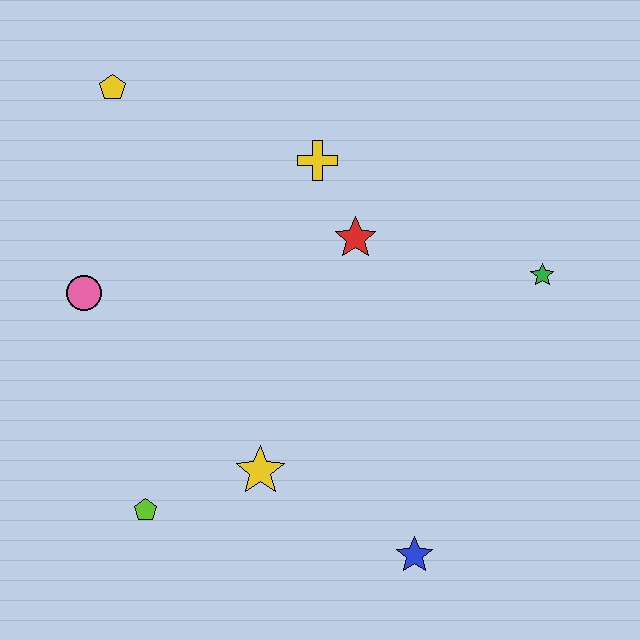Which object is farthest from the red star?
The lime pentagon is farthest from the red star.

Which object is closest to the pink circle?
The yellow pentagon is closest to the pink circle.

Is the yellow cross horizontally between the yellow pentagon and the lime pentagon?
No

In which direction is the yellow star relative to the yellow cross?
The yellow star is below the yellow cross.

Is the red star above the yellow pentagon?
No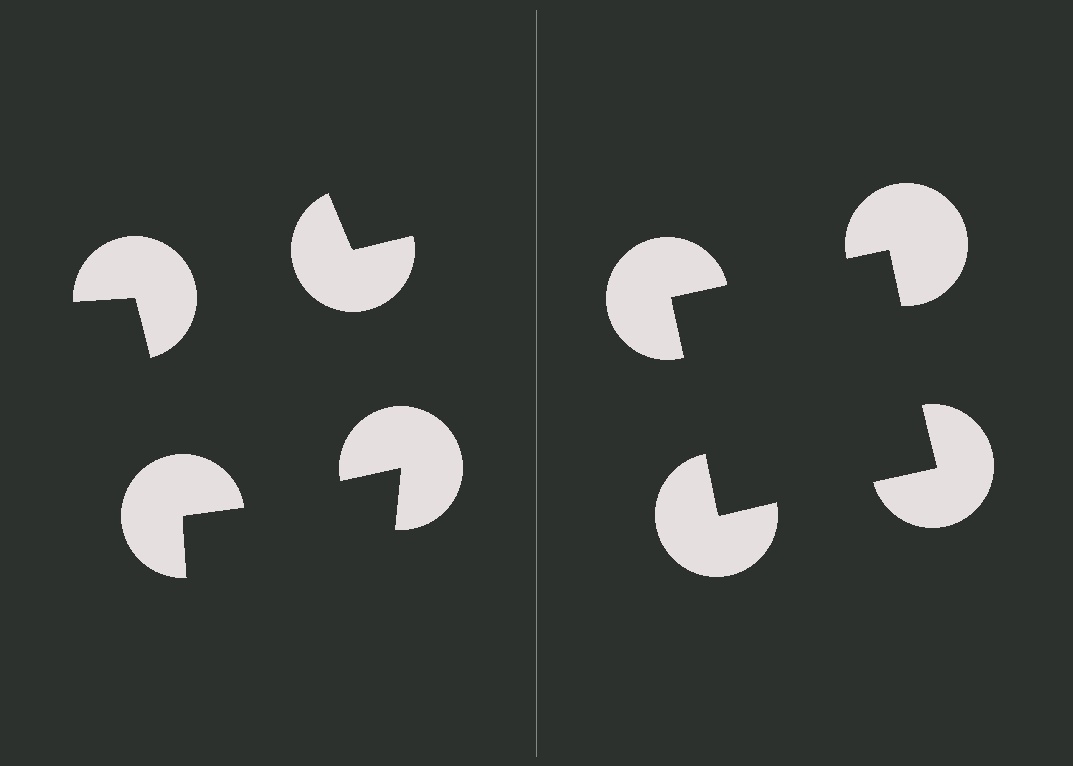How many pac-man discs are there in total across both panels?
8 — 4 on each side.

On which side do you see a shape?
An illusory square appears on the right side. On the left side the wedge cuts are rotated, so no coherent shape forms.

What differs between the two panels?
The pac-man discs are positioned identically on both sides; only the wedge orientations differ. On the right they align to a square; on the left they are misaligned.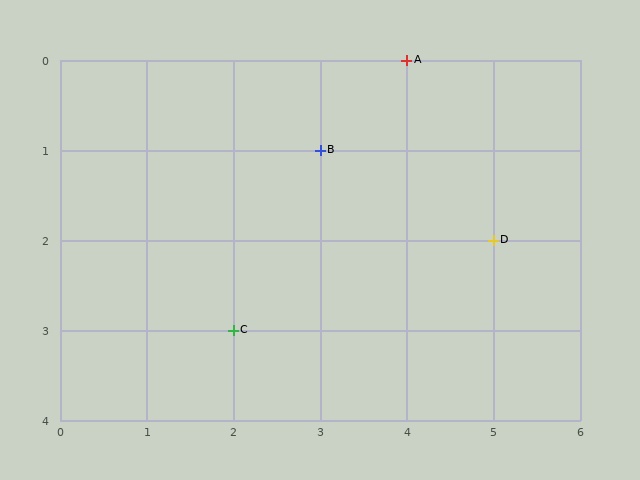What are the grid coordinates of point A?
Point A is at grid coordinates (4, 0).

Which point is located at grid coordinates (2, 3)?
Point C is at (2, 3).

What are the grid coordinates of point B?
Point B is at grid coordinates (3, 1).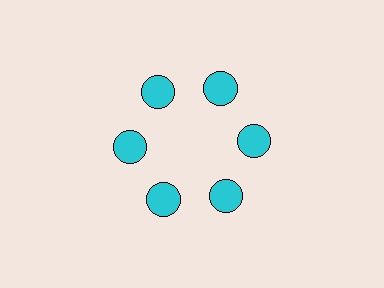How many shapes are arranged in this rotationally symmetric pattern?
There are 6 shapes, arranged in 6 groups of 1.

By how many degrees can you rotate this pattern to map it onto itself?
The pattern maps onto itself every 60 degrees of rotation.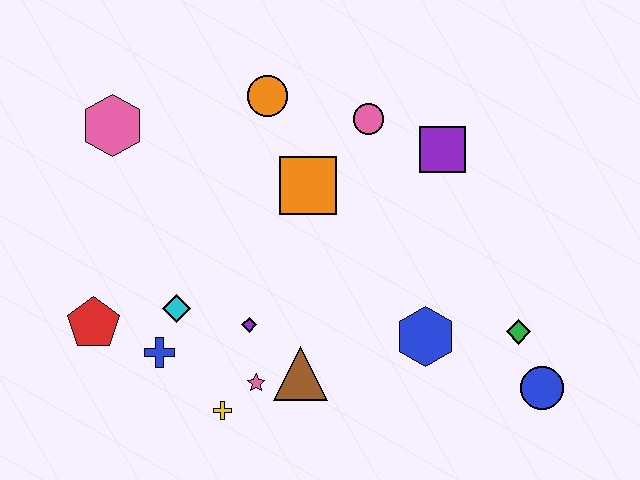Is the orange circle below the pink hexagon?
No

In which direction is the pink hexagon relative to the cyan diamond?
The pink hexagon is above the cyan diamond.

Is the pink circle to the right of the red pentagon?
Yes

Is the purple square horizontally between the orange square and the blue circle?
Yes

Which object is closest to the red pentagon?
The blue cross is closest to the red pentagon.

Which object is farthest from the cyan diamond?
The blue circle is farthest from the cyan diamond.